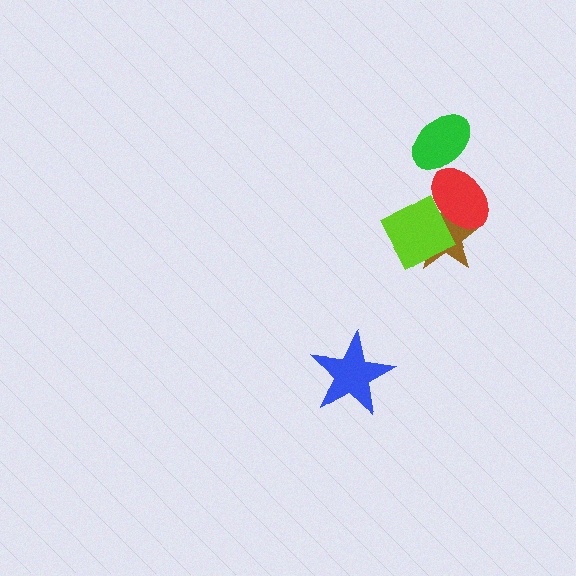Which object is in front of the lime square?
The red ellipse is in front of the lime square.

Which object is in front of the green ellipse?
The red ellipse is in front of the green ellipse.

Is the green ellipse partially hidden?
Yes, it is partially covered by another shape.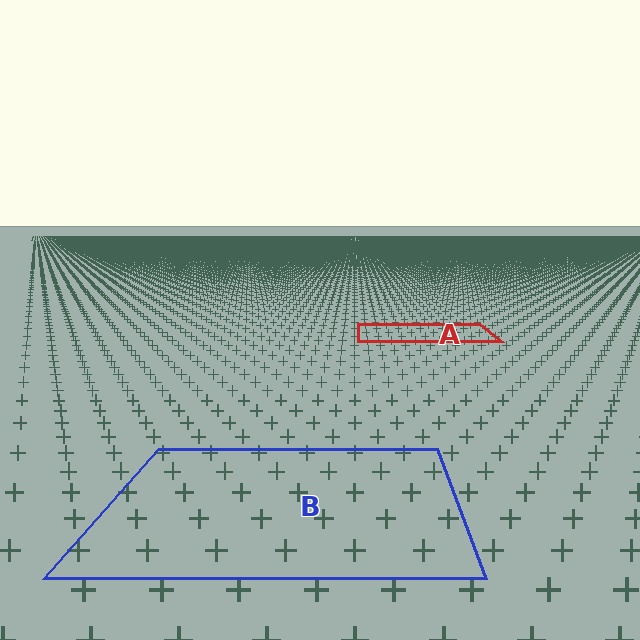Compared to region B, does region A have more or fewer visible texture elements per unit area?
Region A has more texture elements per unit area — they are packed more densely because it is farther away.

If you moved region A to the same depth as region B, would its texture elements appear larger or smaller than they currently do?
They would appear larger. At a closer depth, the same texture elements are projected at a bigger on-screen size.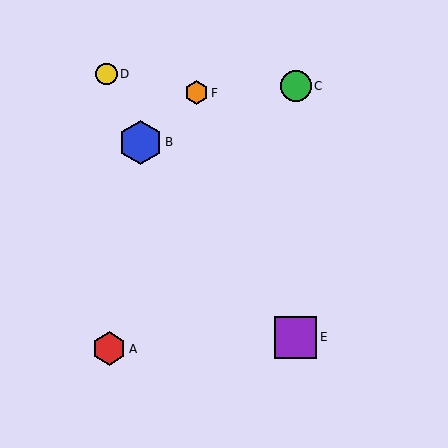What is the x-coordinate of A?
Object A is at x≈109.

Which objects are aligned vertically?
Objects C, E are aligned vertically.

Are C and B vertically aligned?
No, C is at x≈296 and B is at x≈140.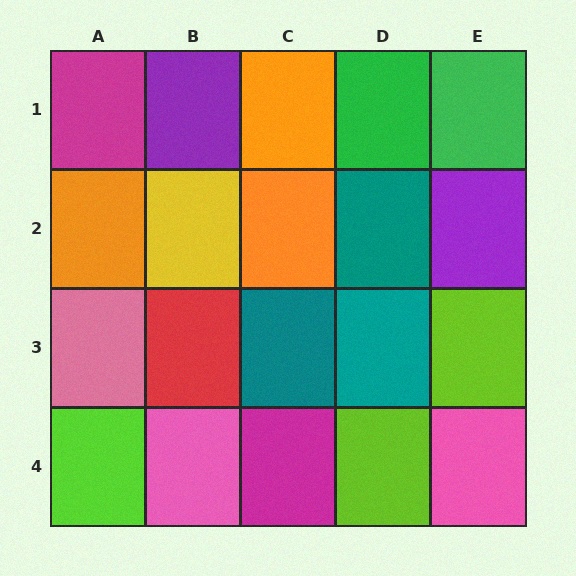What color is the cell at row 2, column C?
Orange.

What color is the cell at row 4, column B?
Pink.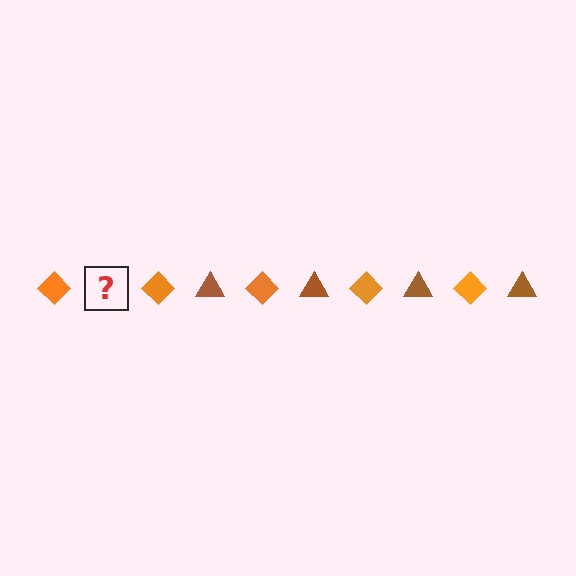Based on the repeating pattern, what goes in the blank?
The blank should be a brown triangle.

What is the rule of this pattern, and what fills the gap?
The rule is that the pattern alternates between orange diamond and brown triangle. The gap should be filled with a brown triangle.